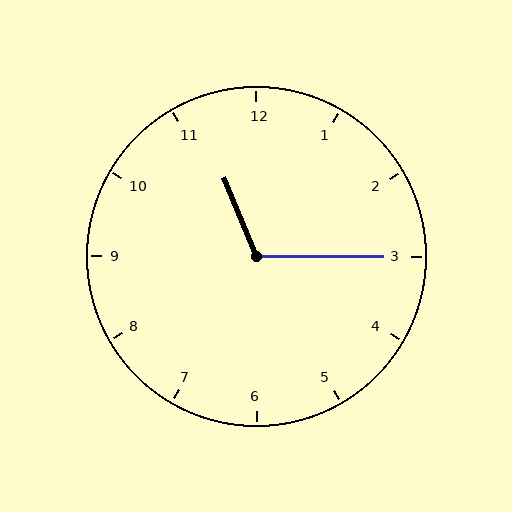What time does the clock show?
11:15.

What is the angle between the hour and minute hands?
Approximately 112 degrees.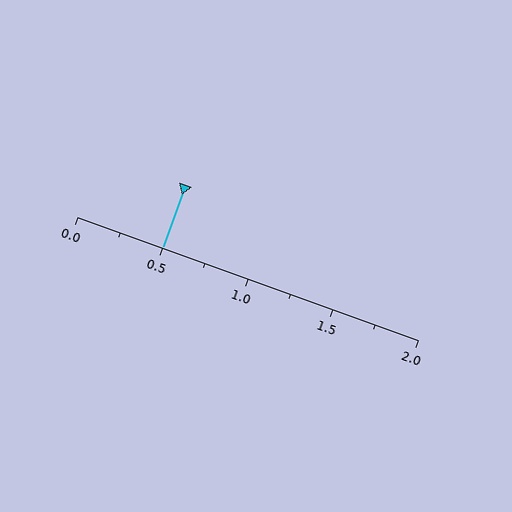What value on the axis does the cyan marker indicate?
The marker indicates approximately 0.5.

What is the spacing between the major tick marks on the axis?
The major ticks are spaced 0.5 apart.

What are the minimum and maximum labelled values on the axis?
The axis runs from 0.0 to 2.0.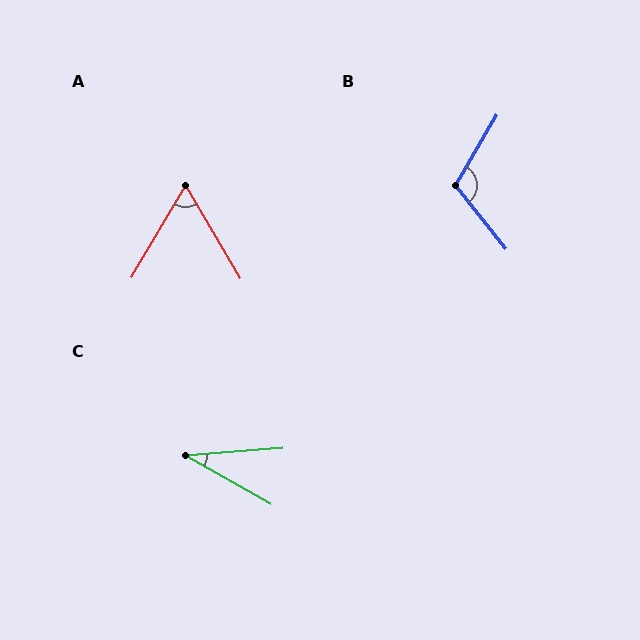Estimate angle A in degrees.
Approximately 61 degrees.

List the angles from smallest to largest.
C (34°), A (61°), B (111°).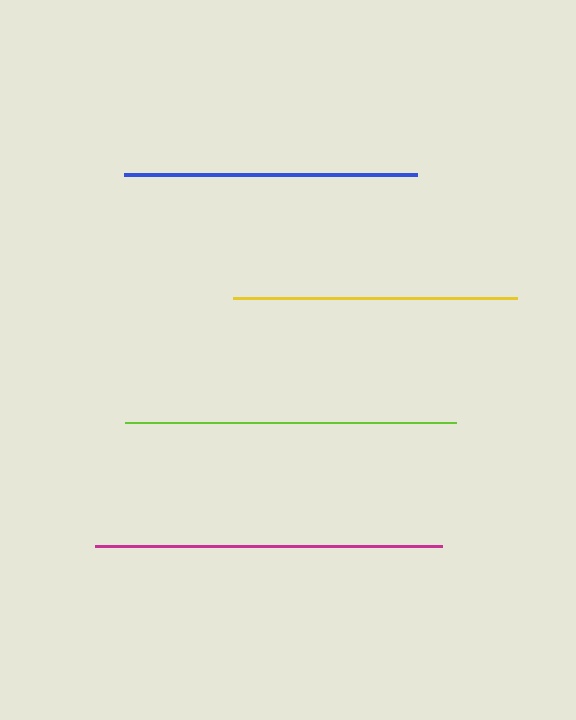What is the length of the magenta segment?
The magenta segment is approximately 347 pixels long.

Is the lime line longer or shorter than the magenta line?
The magenta line is longer than the lime line.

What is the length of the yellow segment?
The yellow segment is approximately 285 pixels long.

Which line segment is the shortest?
The yellow line is the shortest at approximately 285 pixels.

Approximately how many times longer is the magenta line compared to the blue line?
The magenta line is approximately 1.2 times the length of the blue line.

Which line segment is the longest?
The magenta line is the longest at approximately 347 pixels.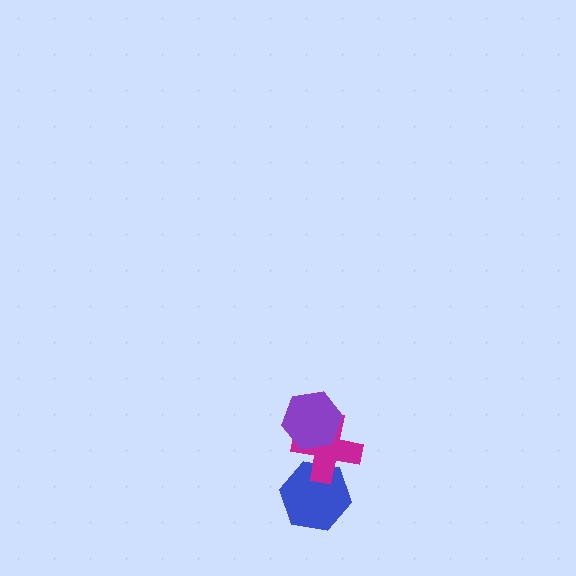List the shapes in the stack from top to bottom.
From top to bottom: the purple hexagon, the magenta cross, the blue hexagon.